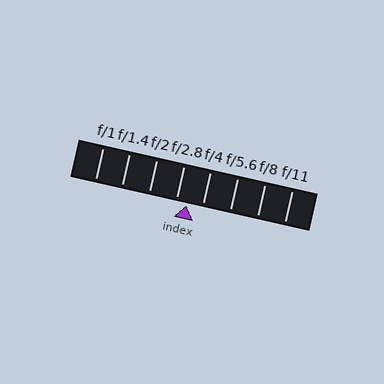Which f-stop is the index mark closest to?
The index mark is closest to f/2.8.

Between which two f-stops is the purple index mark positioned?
The index mark is between f/2.8 and f/4.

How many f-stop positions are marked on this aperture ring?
There are 8 f-stop positions marked.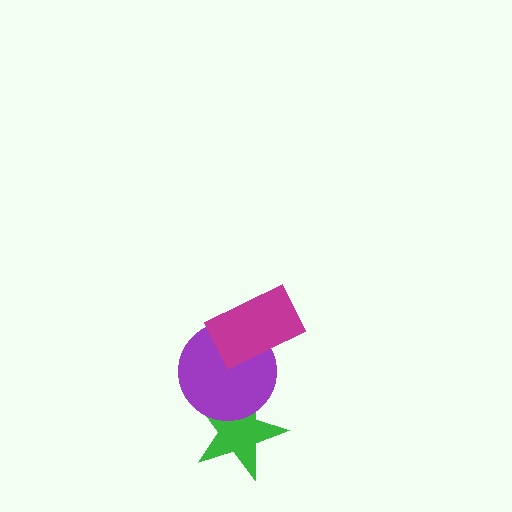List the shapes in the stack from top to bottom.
From top to bottom: the magenta rectangle, the purple circle, the green star.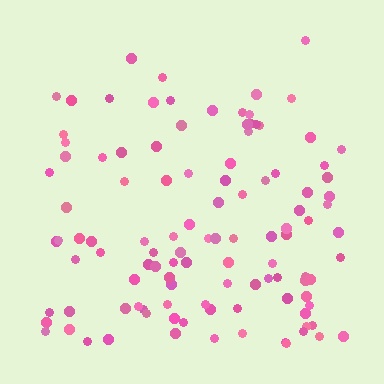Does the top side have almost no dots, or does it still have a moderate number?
Still a moderate number, just noticeably fewer than the bottom.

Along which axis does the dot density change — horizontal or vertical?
Vertical.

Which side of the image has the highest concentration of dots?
The bottom.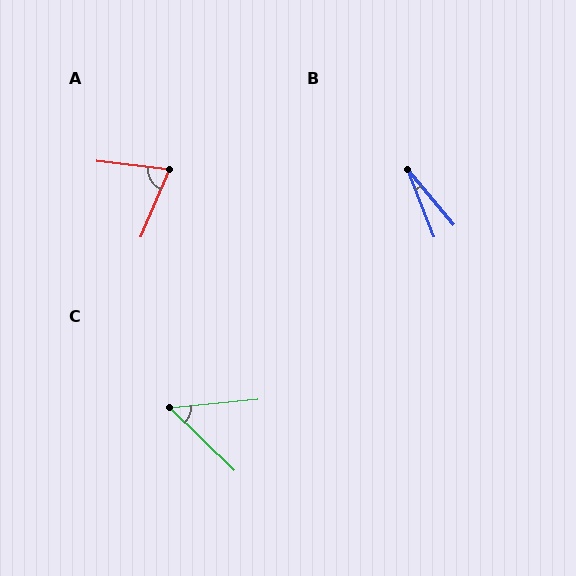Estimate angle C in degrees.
Approximately 50 degrees.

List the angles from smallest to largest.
B (18°), C (50°), A (74°).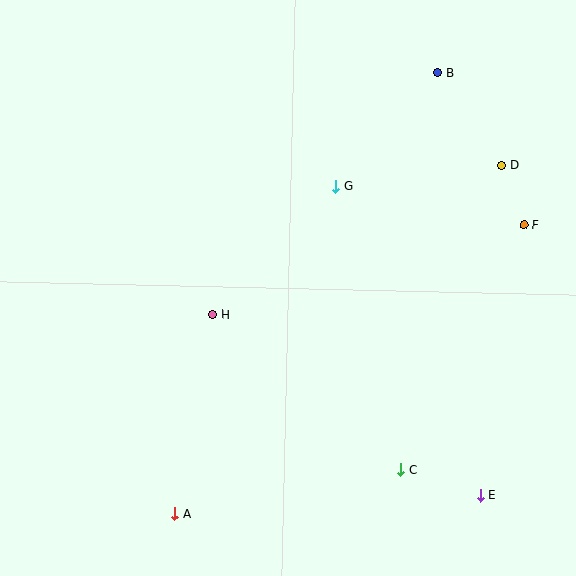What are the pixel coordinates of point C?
Point C is at (401, 469).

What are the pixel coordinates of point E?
Point E is at (481, 495).